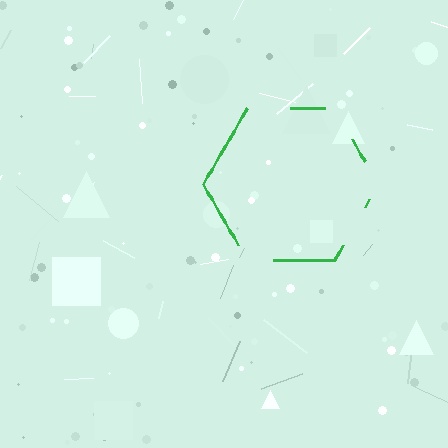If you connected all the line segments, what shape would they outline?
They would outline a hexagon.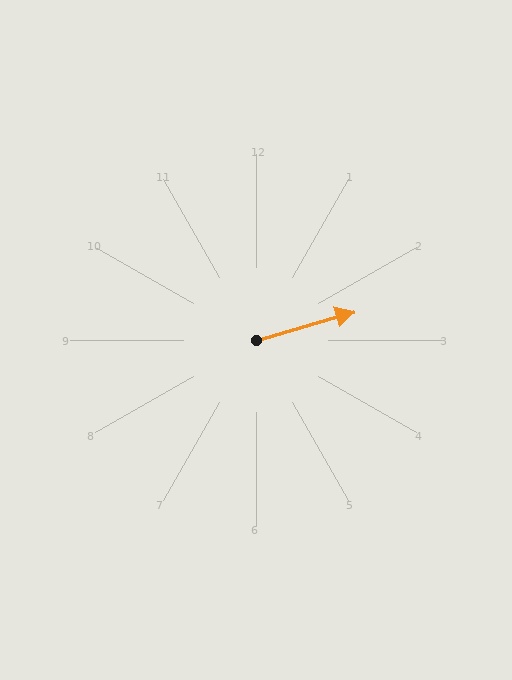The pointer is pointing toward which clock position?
Roughly 2 o'clock.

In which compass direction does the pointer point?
East.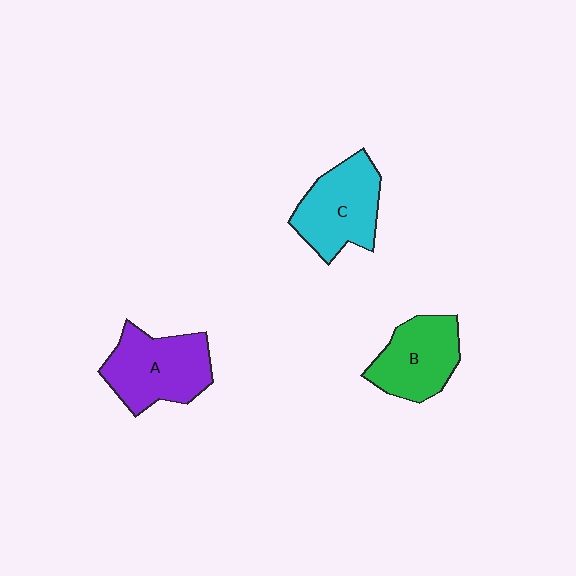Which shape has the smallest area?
Shape B (green).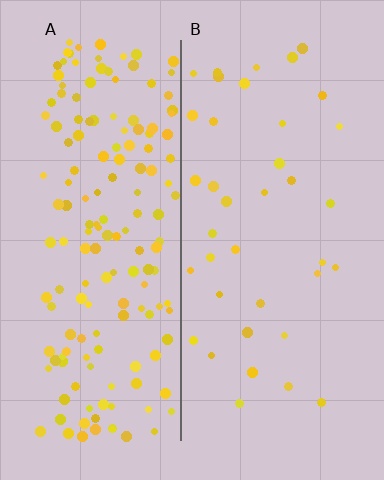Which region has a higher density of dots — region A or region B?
A (the left).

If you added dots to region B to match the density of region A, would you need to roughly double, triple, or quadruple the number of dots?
Approximately quadruple.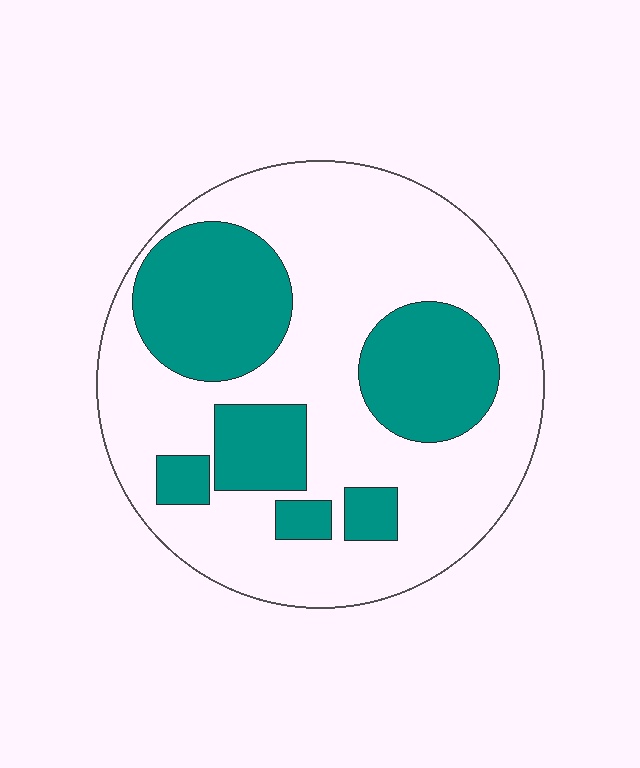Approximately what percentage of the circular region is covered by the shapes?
Approximately 35%.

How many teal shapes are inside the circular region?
6.